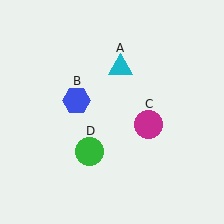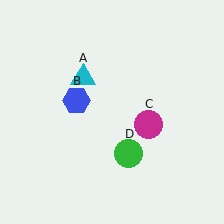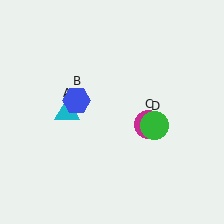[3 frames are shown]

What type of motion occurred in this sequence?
The cyan triangle (object A), green circle (object D) rotated counterclockwise around the center of the scene.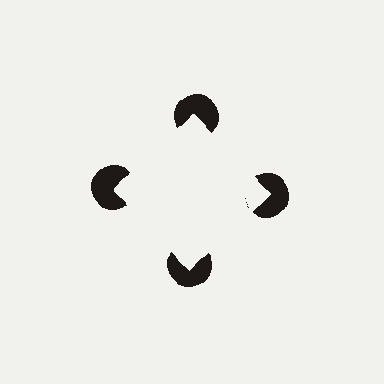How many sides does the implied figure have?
4 sides.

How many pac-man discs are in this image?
There are 4 — one at each vertex of the illusory square.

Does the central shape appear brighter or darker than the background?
It typically appears slightly brighter than the background, even though no actual brightness change is drawn.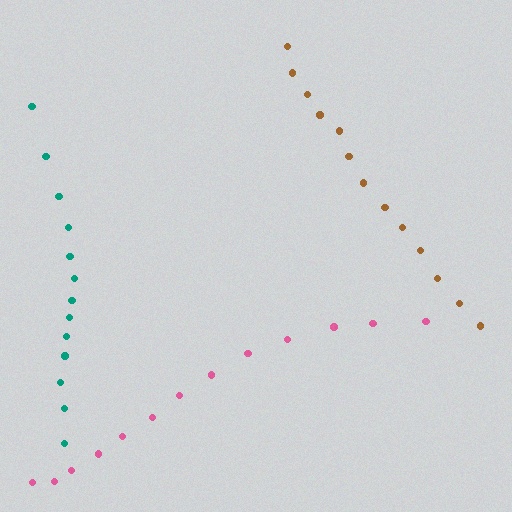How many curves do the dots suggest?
There are 3 distinct paths.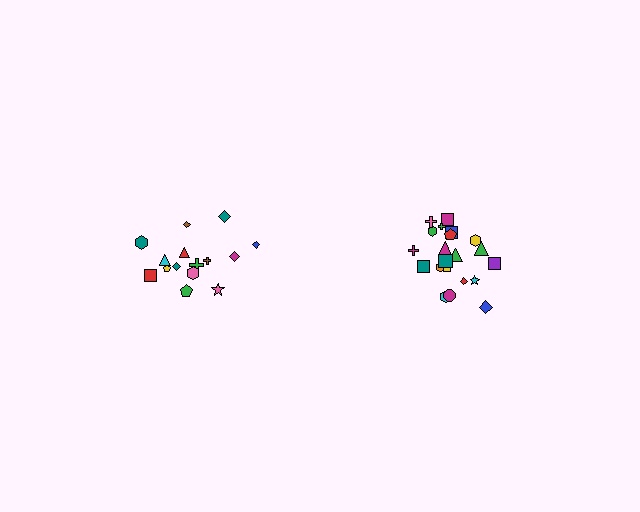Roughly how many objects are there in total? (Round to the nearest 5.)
Roughly 35 objects in total.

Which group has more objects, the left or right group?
The right group.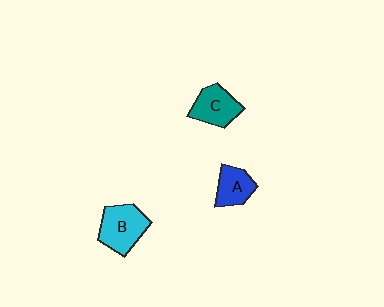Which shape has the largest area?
Shape B (cyan).